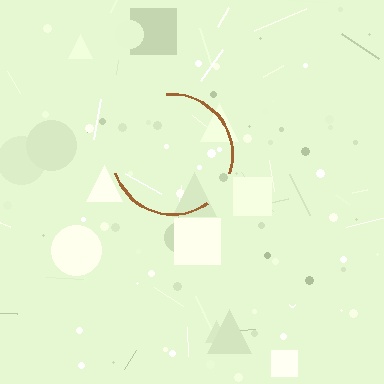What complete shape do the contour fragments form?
The contour fragments form a circle.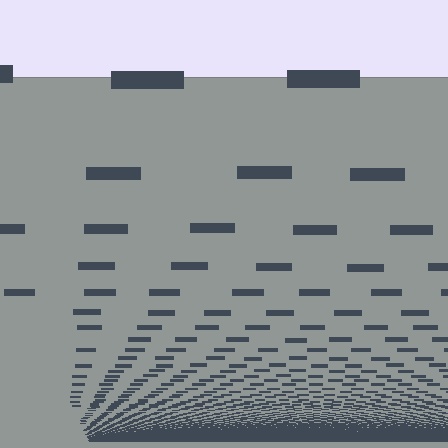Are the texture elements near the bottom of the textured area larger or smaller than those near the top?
Smaller. The gradient is inverted — elements near the bottom are smaller and denser.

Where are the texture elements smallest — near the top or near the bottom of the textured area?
Near the bottom.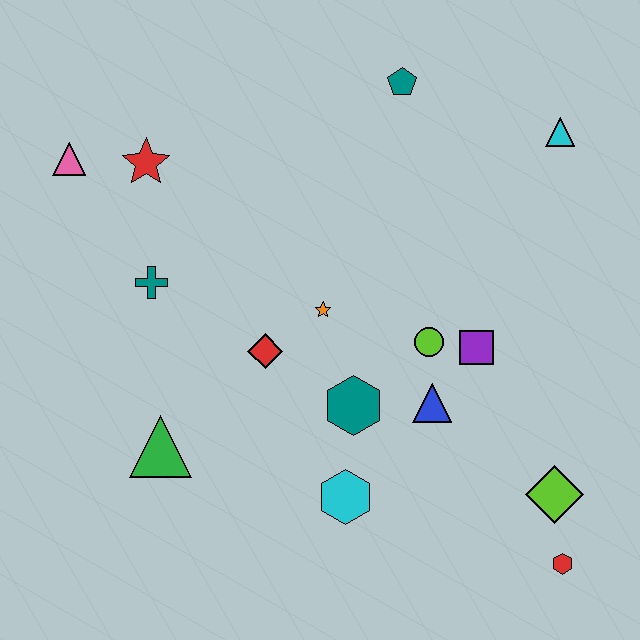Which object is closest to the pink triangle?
The red star is closest to the pink triangle.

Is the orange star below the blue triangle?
No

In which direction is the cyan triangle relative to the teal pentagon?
The cyan triangle is to the right of the teal pentagon.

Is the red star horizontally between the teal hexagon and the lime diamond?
No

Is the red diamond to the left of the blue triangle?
Yes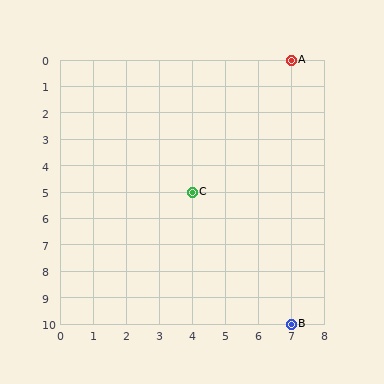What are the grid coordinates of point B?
Point B is at grid coordinates (7, 10).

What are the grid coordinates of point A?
Point A is at grid coordinates (7, 0).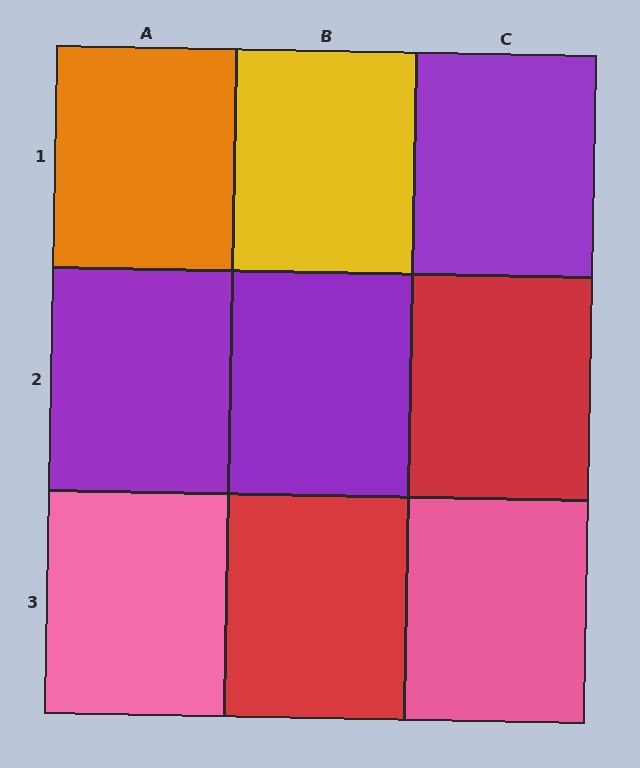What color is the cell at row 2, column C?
Red.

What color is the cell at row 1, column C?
Purple.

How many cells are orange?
1 cell is orange.